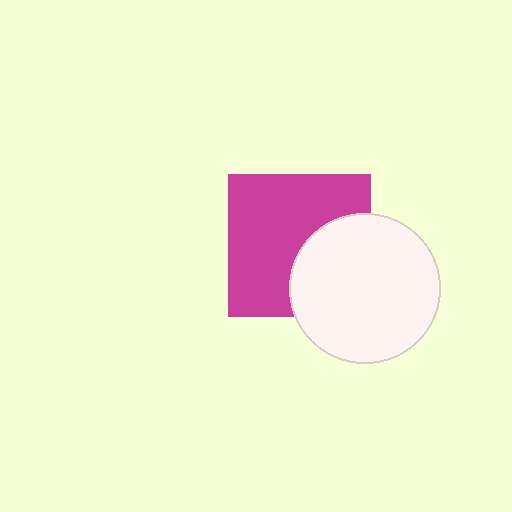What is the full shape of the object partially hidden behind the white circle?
The partially hidden object is a magenta square.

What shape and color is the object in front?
The object in front is a white circle.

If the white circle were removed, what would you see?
You would see the complete magenta square.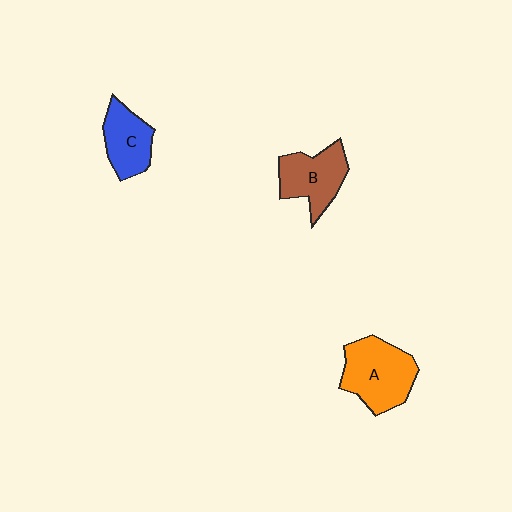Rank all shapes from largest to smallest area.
From largest to smallest: A (orange), B (brown), C (blue).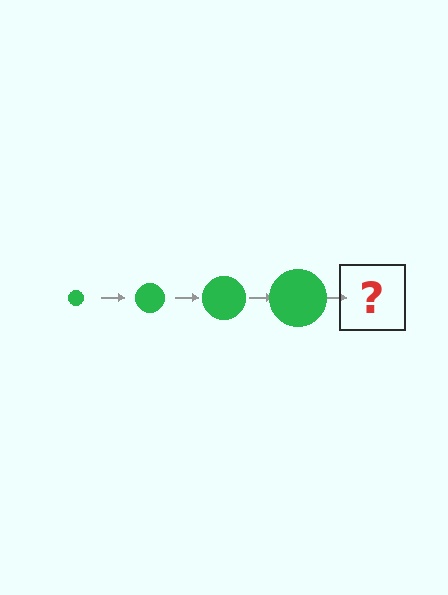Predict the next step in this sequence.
The next step is a green circle, larger than the previous one.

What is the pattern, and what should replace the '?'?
The pattern is that the circle gets progressively larger each step. The '?' should be a green circle, larger than the previous one.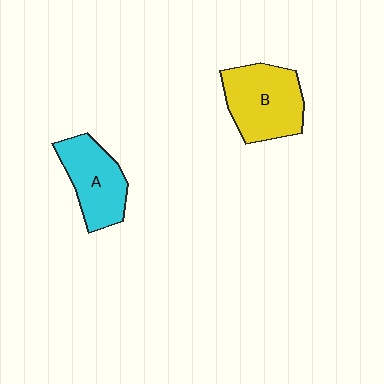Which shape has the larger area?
Shape B (yellow).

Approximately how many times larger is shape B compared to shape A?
Approximately 1.2 times.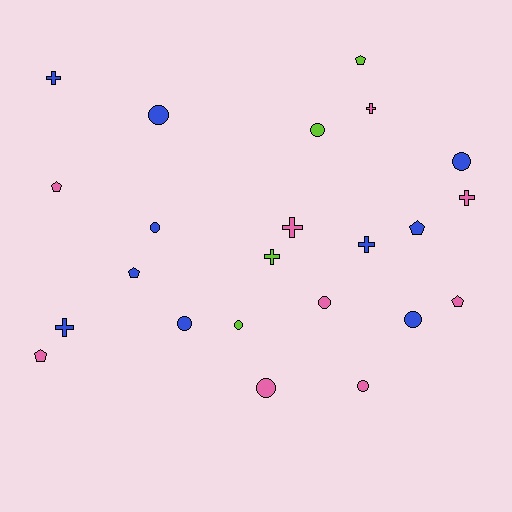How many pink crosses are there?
There are 3 pink crosses.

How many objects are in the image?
There are 23 objects.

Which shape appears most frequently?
Circle, with 10 objects.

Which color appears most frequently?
Blue, with 10 objects.